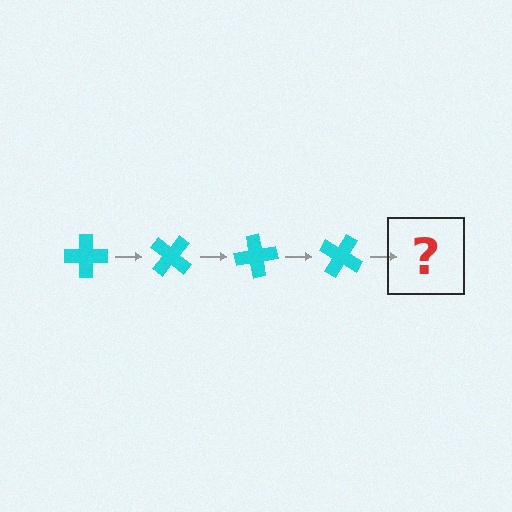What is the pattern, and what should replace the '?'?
The pattern is that the cross rotates 40 degrees each step. The '?' should be a cyan cross rotated 160 degrees.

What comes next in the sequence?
The next element should be a cyan cross rotated 160 degrees.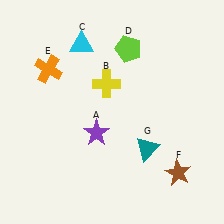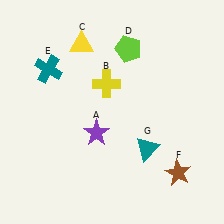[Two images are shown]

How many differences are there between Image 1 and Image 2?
There are 2 differences between the two images.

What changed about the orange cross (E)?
In Image 1, E is orange. In Image 2, it changed to teal.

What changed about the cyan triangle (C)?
In Image 1, C is cyan. In Image 2, it changed to yellow.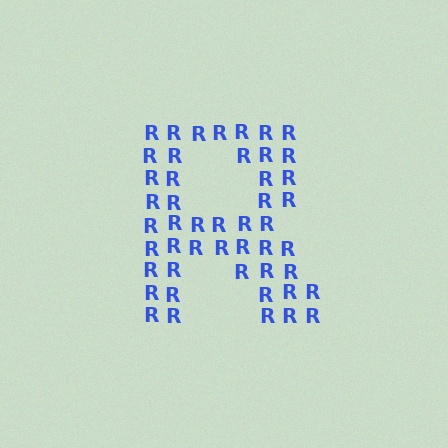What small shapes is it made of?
It is made of small letter R's.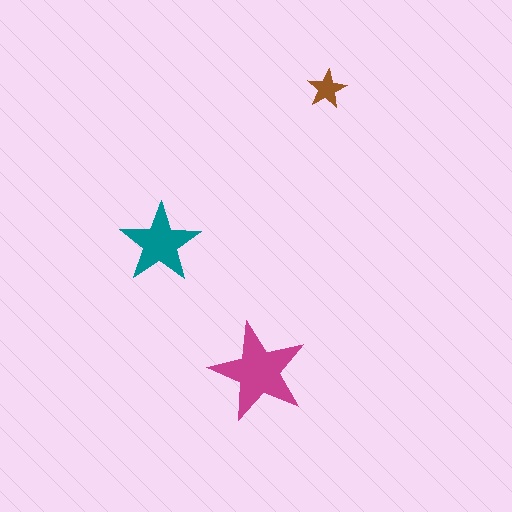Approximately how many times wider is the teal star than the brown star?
About 2 times wider.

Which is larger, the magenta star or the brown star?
The magenta one.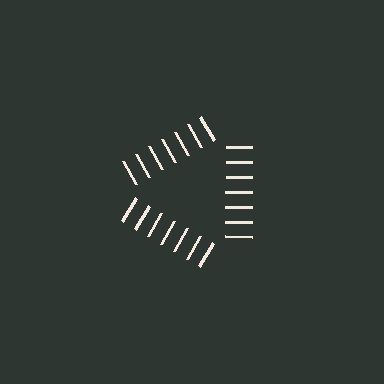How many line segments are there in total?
21 — 7 along each of the 3 edges.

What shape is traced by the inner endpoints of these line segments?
An illusory triangle — the line segments terminate on its edges but no continuous stroke is drawn.